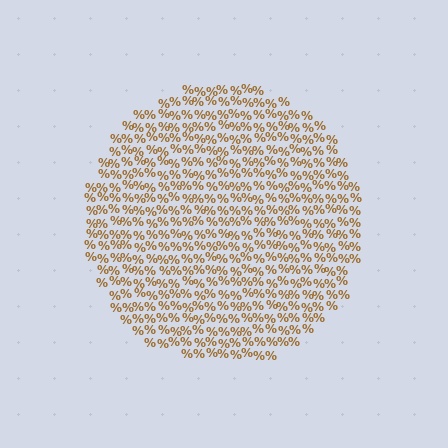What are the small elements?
The small elements are percent signs.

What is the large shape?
The large shape is a circle.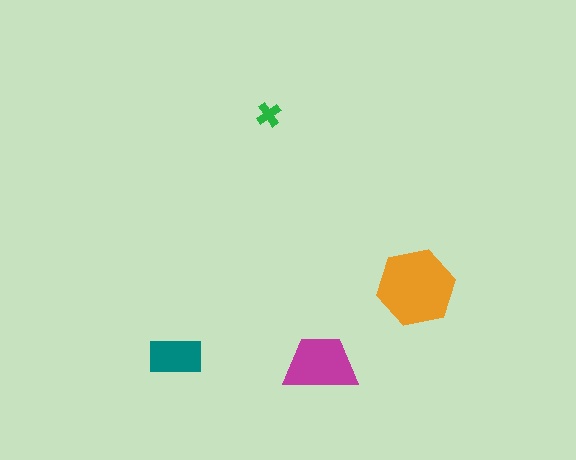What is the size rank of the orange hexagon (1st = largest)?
1st.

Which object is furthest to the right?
The orange hexagon is rightmost.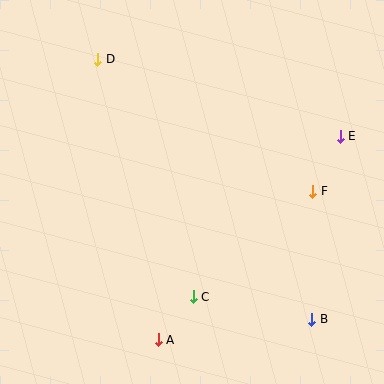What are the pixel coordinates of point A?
Point A is at (158, 340).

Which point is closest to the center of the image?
Point C at (193, 297) is closest to the center.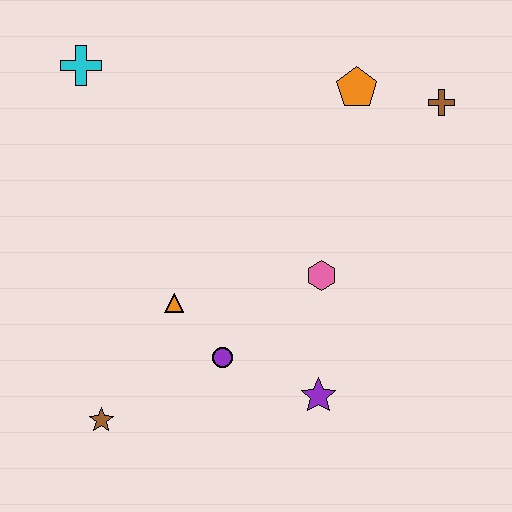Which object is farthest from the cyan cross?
The purple star is farthest from the cyan cross.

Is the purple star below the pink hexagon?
Yes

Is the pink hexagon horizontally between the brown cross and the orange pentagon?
No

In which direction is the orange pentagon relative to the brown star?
The orange pentagon is above the brown star.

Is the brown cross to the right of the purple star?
Yes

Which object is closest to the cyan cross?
The orange triangle is closest to the cyan cross.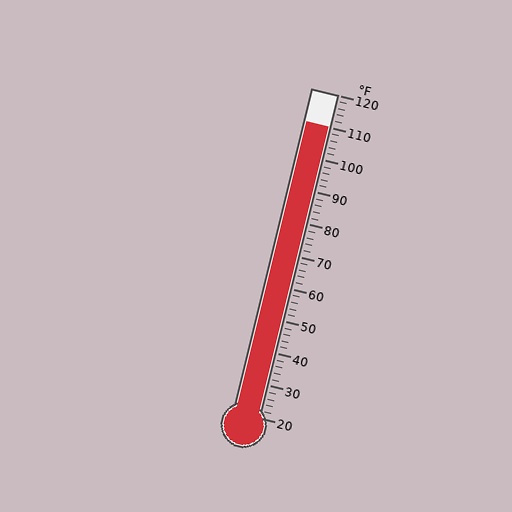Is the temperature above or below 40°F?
The temperature is above 40°F.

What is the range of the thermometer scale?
The thermometer scale ranges from 20°F to 120°F.